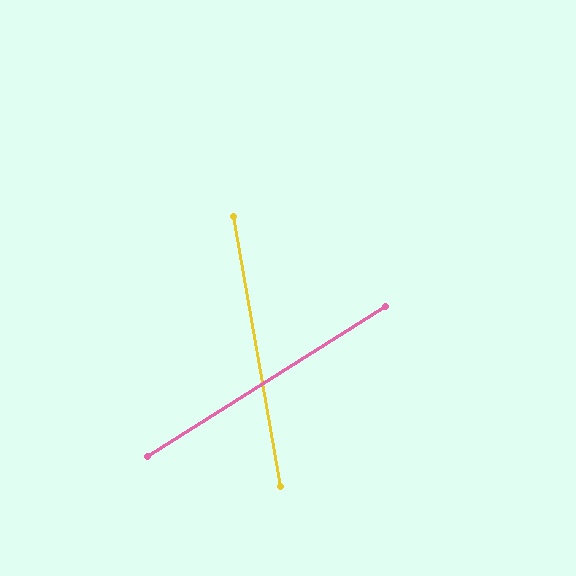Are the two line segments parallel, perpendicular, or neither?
Neither parallel nor perpendicular — they differ by about 68°.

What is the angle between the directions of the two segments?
Approximately 68 degrees.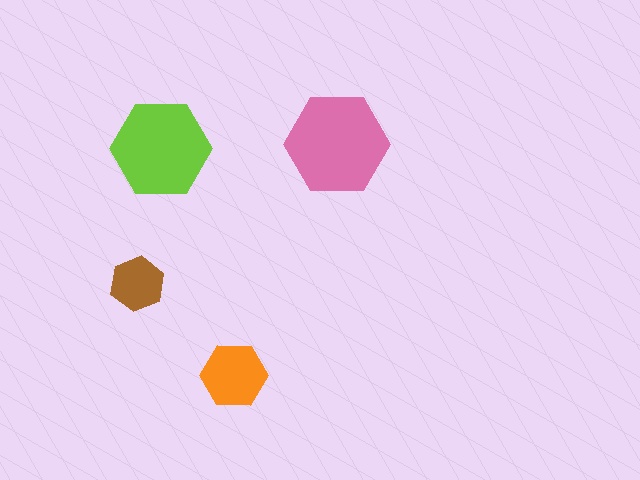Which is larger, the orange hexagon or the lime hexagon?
The lime one.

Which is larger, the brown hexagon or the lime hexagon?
The lime one.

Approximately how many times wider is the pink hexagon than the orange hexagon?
About 1.5 times wider.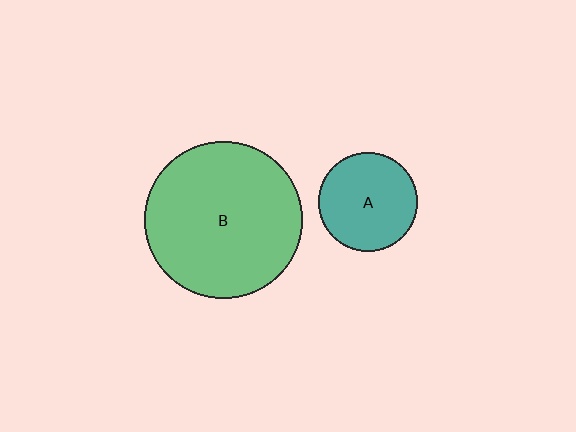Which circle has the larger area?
Circle B (green).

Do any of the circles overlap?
No, none of the circles overlap.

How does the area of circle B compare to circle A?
Approximately 2.5 times.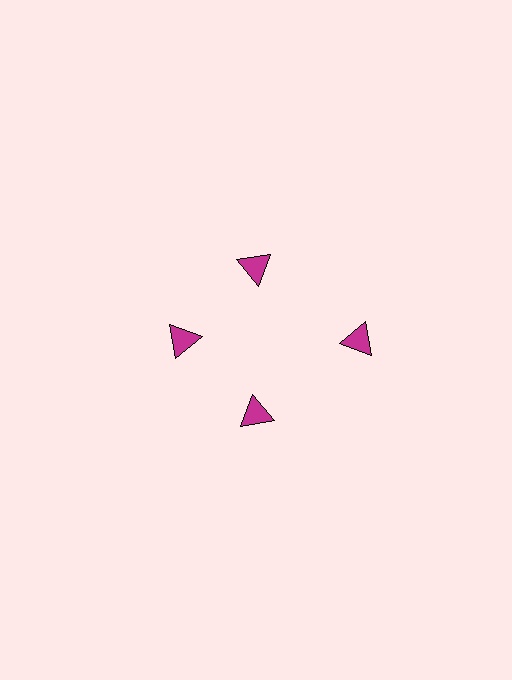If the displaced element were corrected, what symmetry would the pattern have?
It would have 4-fold rotational symmetry — the pattern would map onto itself every 90 degrees.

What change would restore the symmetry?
The symmetry would be restored by moving it inward, back onto the ring so that all 4 triangles sit at equal angles and equal distance from the center.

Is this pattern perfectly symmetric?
No. The 4 magenta triangles are arranged in a ring, but one element near the 3 o'clock position is pushed outward from the center, breaking the 4-fold rotational symmetry.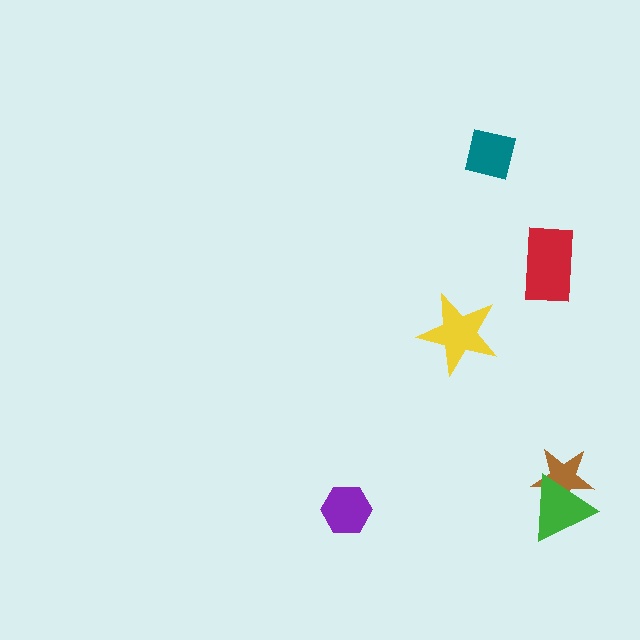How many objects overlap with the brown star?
1 object overlaps with the brown star.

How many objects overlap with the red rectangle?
0 objects overlap with the red rectangle.